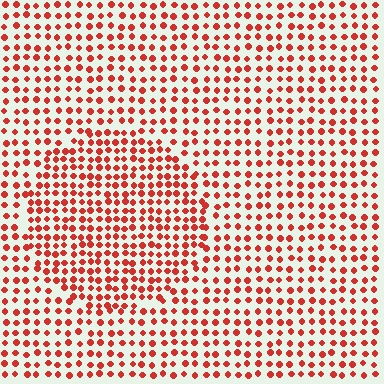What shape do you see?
I see a circle.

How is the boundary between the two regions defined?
The boundary is defined by a change in element density (approximately 1.5x ratio). All elements are the same color, size, and shape.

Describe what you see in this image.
The image contains small red elements arranged at two different densities. A circle-shaped region is visible where the elements are more densely packed than the surrounding area.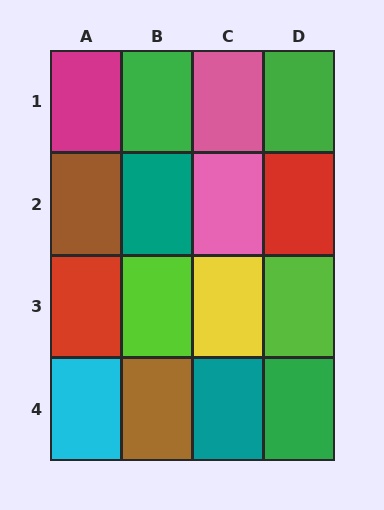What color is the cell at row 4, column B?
Brown.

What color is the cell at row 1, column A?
Magenta.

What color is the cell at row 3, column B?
Lime.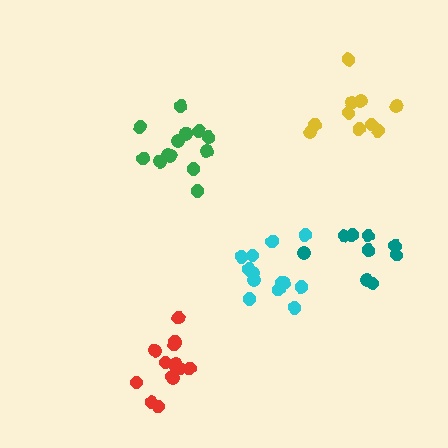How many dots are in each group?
Group 1: 9 dots, Group 2: 13 dots, Group 3: 10 dots, Group 4: 14 dots, Group 5: 13 dots (59 total).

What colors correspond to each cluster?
The clusters are colored: teal, green, yellow, red, cyan.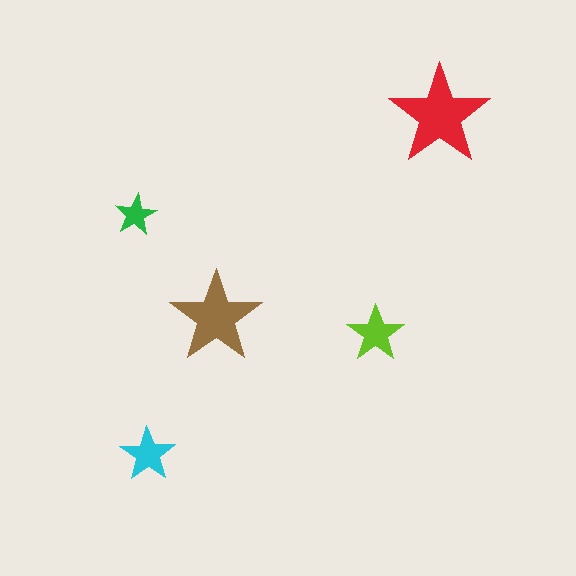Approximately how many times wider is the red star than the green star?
About 2.5 times wider.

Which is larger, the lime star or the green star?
The lime one.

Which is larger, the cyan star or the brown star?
The brown one.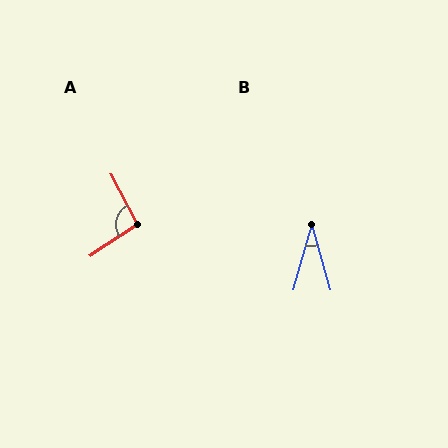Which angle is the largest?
A, at approximately 96 degrees.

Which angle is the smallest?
B, at approximately 31 degrees.